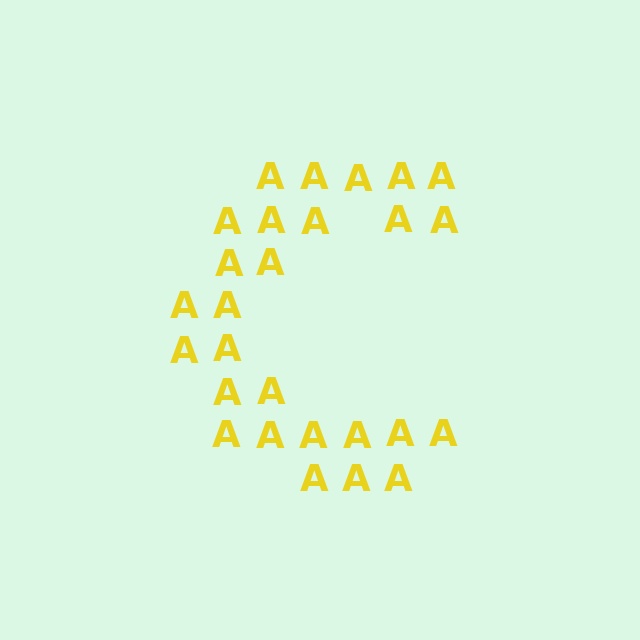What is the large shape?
The large shape is the letter C.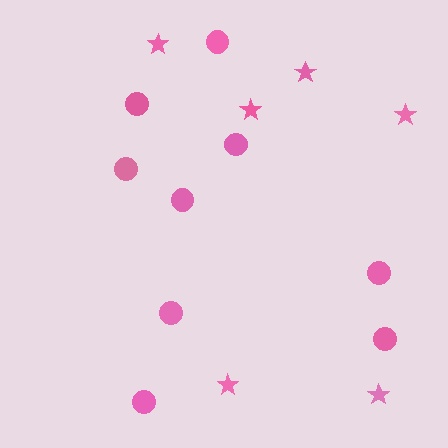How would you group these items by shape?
There are 2 groups: one group of circles (9) and one group of stars (6).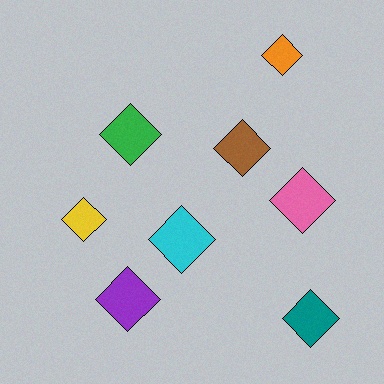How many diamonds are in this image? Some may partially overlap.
There are 8 diamonds.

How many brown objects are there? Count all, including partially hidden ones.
There is 1 brown object.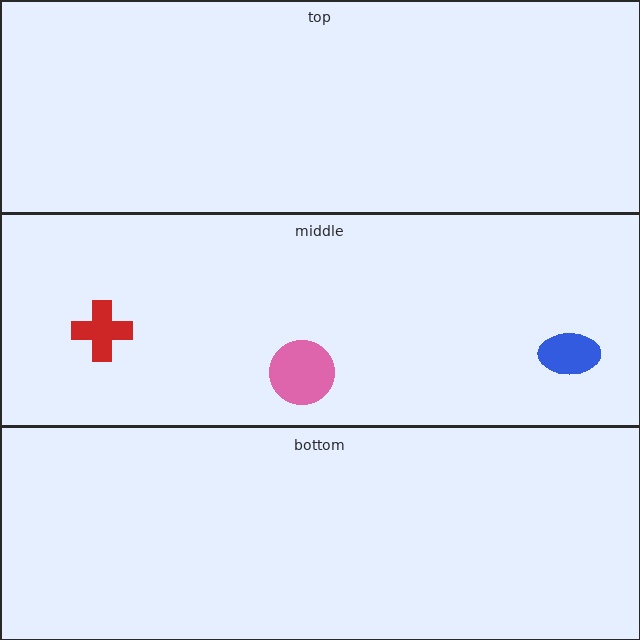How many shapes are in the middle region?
3.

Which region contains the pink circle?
The middle region.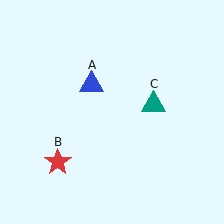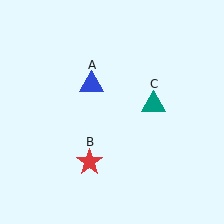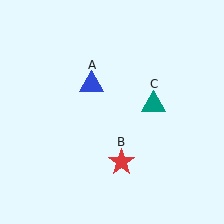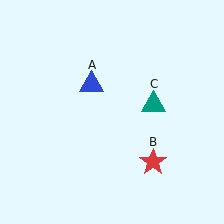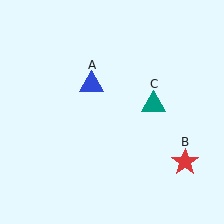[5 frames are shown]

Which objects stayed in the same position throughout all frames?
Blue triangle (object A) and teal triangle (object C) remained stationary.